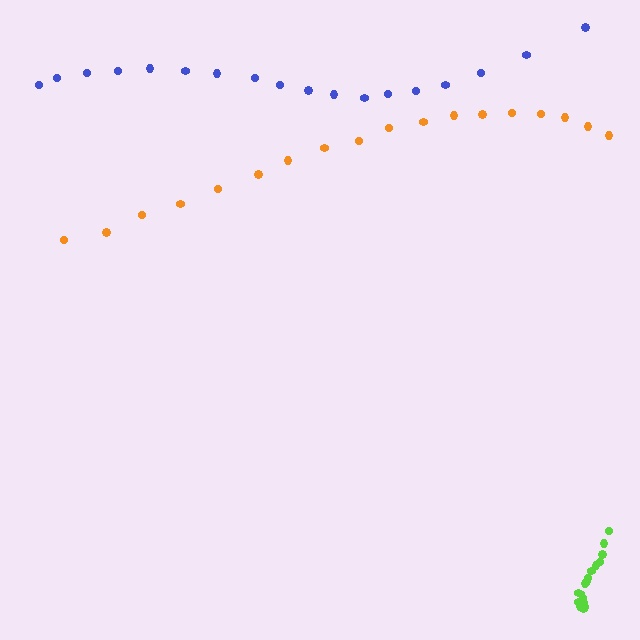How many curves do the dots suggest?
There are 3 distinct paths.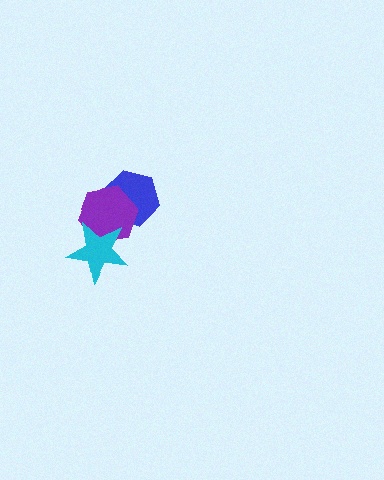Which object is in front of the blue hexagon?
The purple hexagon is in front of the blue hexagon.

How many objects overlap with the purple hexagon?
2 objects overlap with the purple hexagon.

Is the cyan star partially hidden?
No, no other shape covers it.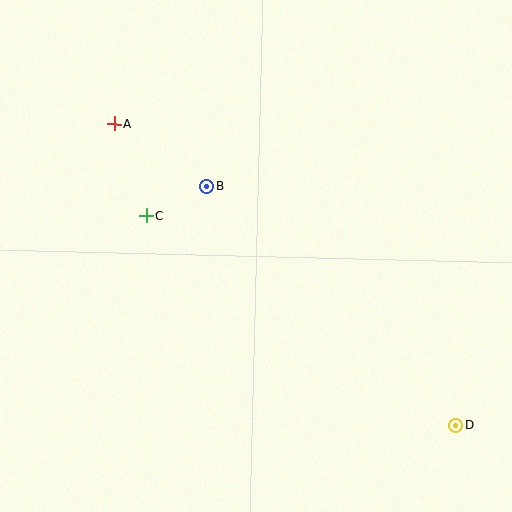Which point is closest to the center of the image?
Point B at (206, 186) is closest to the center.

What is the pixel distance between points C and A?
The distance between C and A is 97 pixels.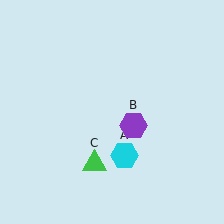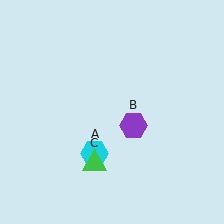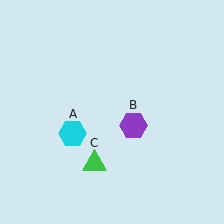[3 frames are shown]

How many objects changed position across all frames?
1 object changed position: cyan hexagon (object A).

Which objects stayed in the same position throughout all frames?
Purple hexagon (object B) and green triangle (object C) remained stationary.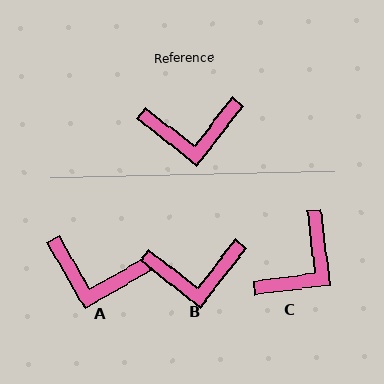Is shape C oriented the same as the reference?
No, it is off by about 45 degrees.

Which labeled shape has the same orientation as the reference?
B.